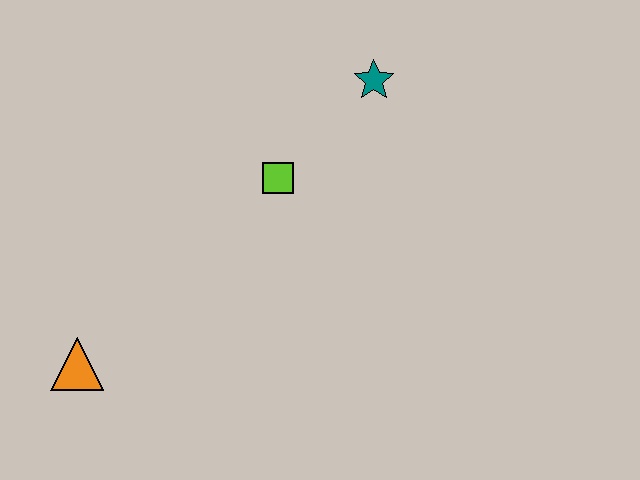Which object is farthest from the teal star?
The orange triangle is farthest from the teal star.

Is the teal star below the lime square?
No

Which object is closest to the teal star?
The lime square is closest to the teal star.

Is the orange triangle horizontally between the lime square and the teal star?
No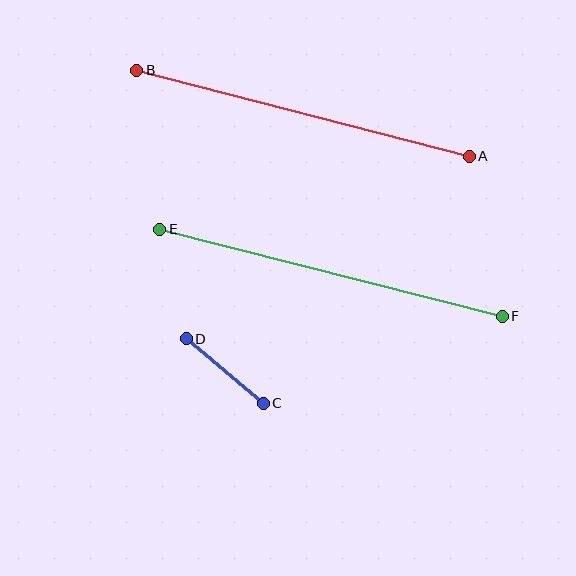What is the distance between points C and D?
The distance is approximately 100 pixels.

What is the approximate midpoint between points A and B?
The midpoint is at approximately (303, 113) pixels.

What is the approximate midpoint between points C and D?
The midpoint is at approximately (225, 371) pixels.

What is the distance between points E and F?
The distance is approximately 353 pixels.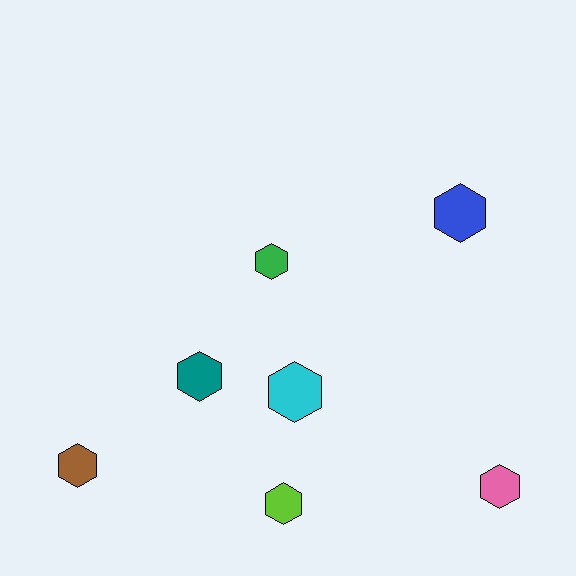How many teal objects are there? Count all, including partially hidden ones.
There is 1 teal object.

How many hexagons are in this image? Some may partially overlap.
There are 7 hexagons.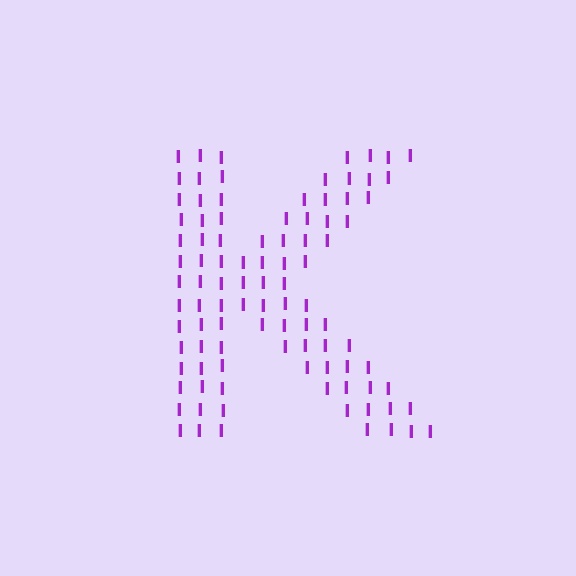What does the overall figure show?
The overall figure shows the letter K.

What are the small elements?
The small elements are letter I's.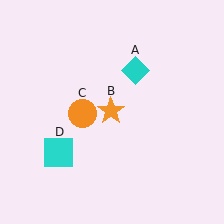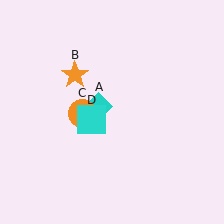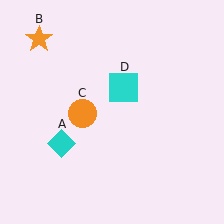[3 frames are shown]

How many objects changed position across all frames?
3 objects changed position: cyan diamond (object A), orange star (object B), cyan square (object D).